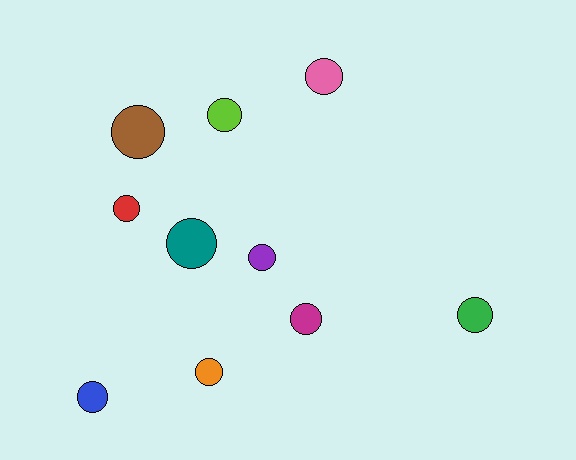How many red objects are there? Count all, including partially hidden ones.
There is 1 red object.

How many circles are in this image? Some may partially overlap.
There are 10 circles.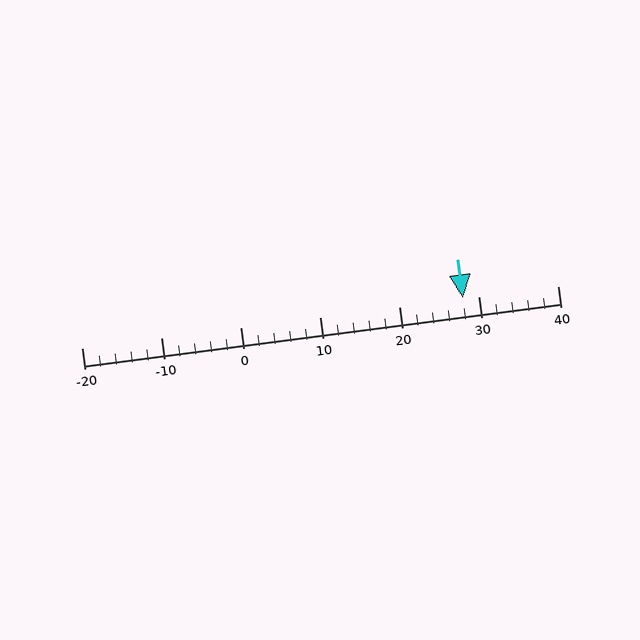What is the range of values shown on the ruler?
The ruler shows values from -20 to 40.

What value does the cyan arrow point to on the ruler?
The cyan arrow points to approximately 28.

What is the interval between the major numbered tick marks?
The major tick marks are spaced 10 units apart.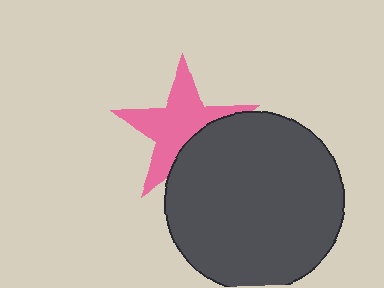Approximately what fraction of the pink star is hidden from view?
Roughly 33% of the pink star is hidden behind the dark gray circle.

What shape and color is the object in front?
The object in front is a dark gray circle.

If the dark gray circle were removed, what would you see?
You would see the complete pink star.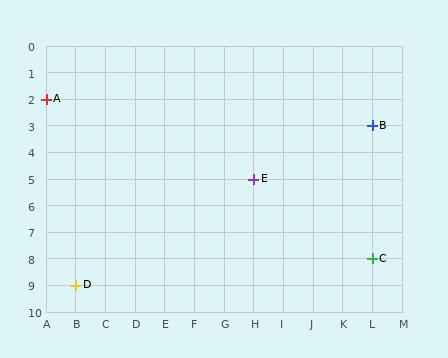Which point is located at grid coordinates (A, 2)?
Point A is at (A, 2).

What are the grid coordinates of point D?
Point D is at grid coordinates (B, 9).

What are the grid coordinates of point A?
Point A is at grid coordinates (A, 2).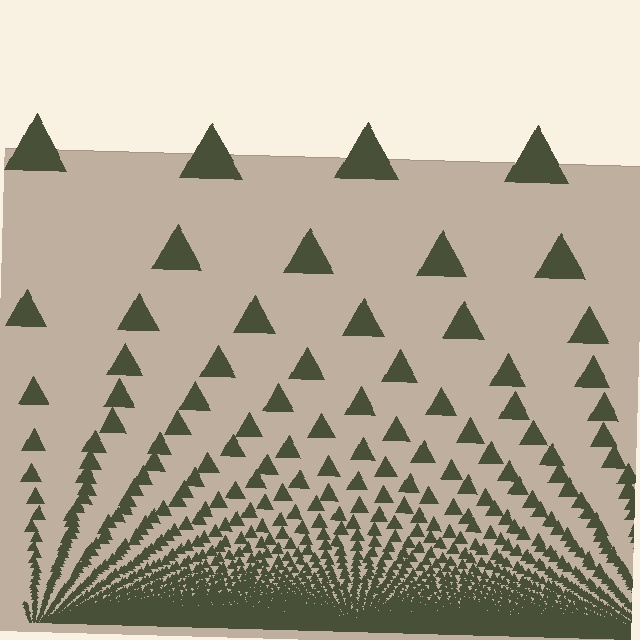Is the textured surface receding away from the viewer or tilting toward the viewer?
The surface appears to tilt toward the viewer. Texture elements get larger and sparser toward the top.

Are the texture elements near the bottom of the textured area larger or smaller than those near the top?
Smaller. The gradient is inverted — elements near the bottom are smaller and denser.